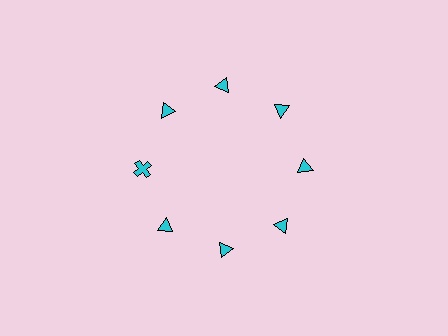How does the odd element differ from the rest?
It has a different shape: cross instead of triangle.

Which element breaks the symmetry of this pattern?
The cyan cross at roughly the 9 o'clock position breaks the symmetry. All other shapes are cyan triangles.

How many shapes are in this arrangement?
There are 8 shapes arranged in a ring pattern.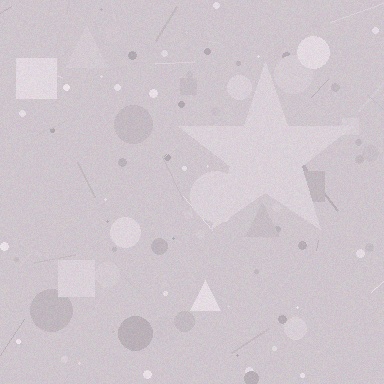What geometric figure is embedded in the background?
A star is embedded in the background.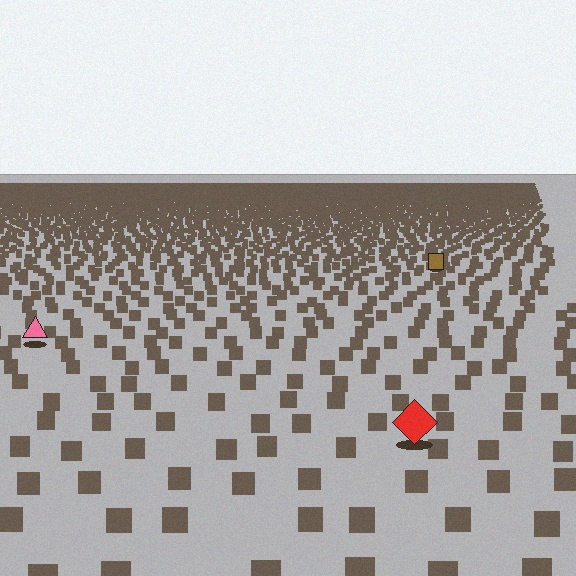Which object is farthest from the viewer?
The brown square is farthest from the viewer. It appears smaller and the ground texture around it is denser.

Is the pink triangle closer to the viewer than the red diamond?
No. The red diamond is closer — you can tell from the texture gradient: the ground texture is coarser near it.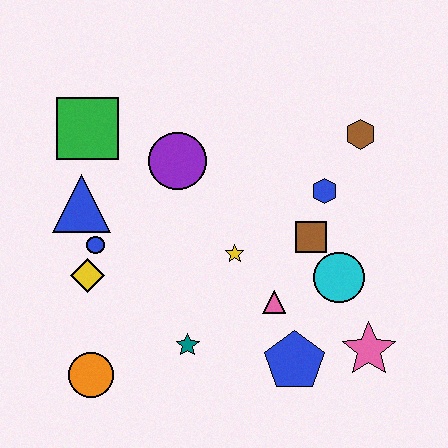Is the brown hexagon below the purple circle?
No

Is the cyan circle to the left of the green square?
No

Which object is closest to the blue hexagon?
The brown square is closest to the blue hexagon.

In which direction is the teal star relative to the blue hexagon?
The teal star is below the blue hexagon.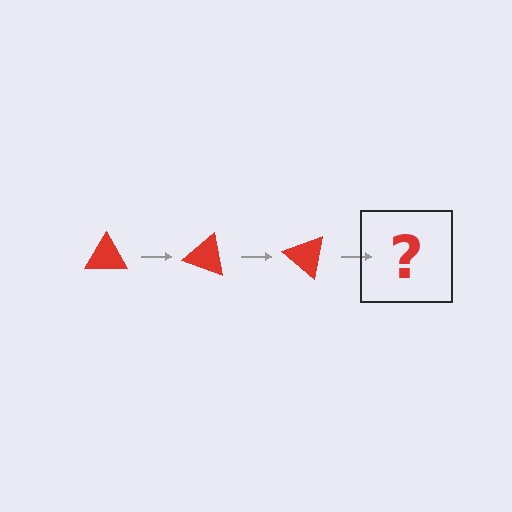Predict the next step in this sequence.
The next step is a red triangle rotated 60 degrees.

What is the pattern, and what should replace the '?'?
The pattern is that the triangle rotates 20 degrees each step. The '?' should be a red triangle rotated 60 degrees.